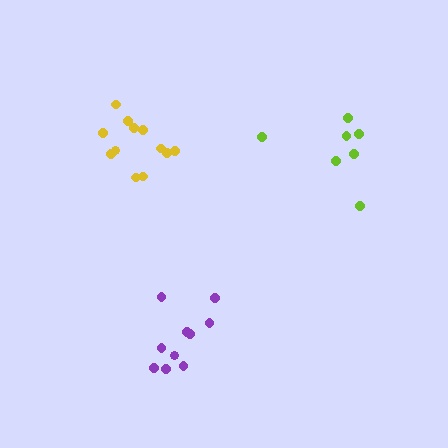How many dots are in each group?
Group 1: 10 dots, Group 2: 7 dots, Group 3: 12 dots (29 total).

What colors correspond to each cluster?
The clusters are colored: purple, lime, yellow.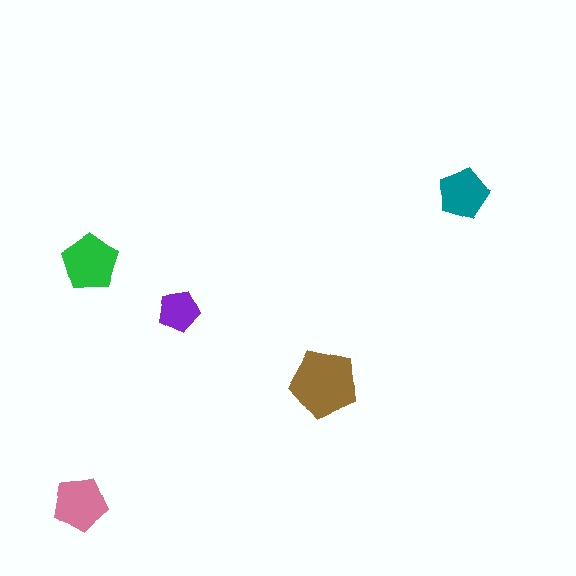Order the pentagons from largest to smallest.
the brown one, the green one, the pink one, the teal one, the purple one.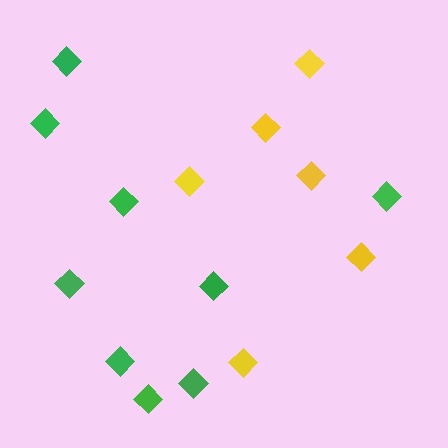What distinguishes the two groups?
There are 2 groups: one group of green diamonds (9) and one group of yellow diamonds (6).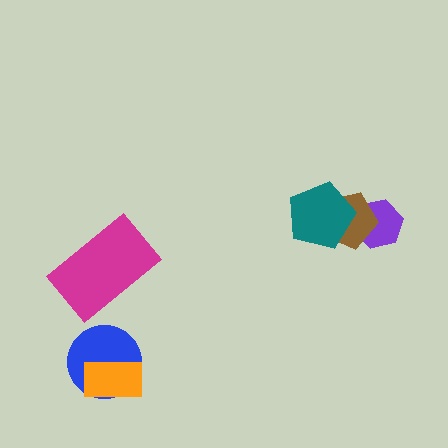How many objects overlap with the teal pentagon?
1 object overlaps with the teal pentagon.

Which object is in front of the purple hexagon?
The brown pentagon is in front of the purple hexagon.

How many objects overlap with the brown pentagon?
2 objects overlap with the brown pentagon.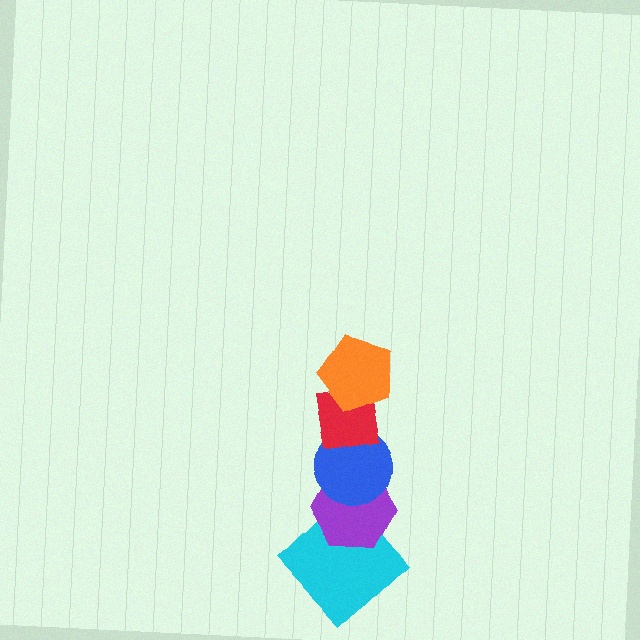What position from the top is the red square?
The red square is 2nd from the top.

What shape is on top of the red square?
The orange pentagon is on top of the red square.